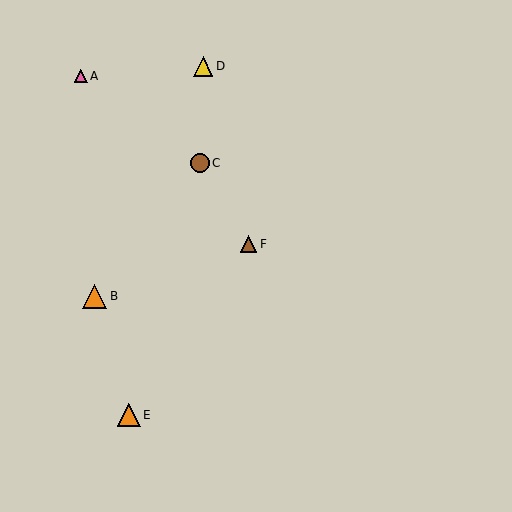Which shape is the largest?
The orange triangle (labeled B) is the largest.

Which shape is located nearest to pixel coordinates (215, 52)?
The yellow triangle (labeled D) at (203, 66) is nearest to that location.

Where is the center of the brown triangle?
The center of the brown triangle is at (248, 244).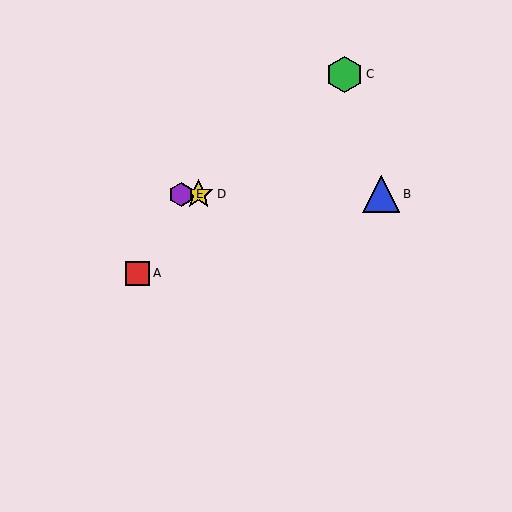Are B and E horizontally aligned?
Yes, both are at y≈194.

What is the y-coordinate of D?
Object D is at y≈194.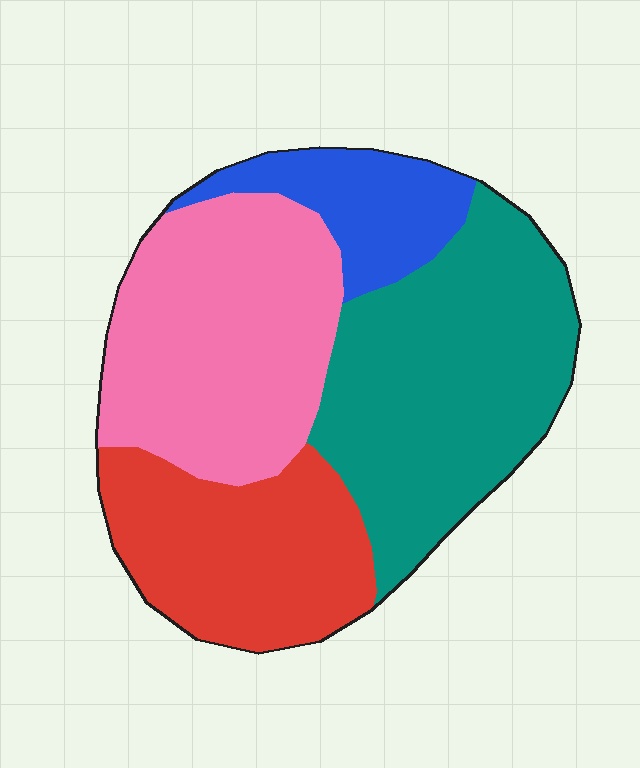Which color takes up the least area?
Blue, at roughly 10%.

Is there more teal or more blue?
Teal.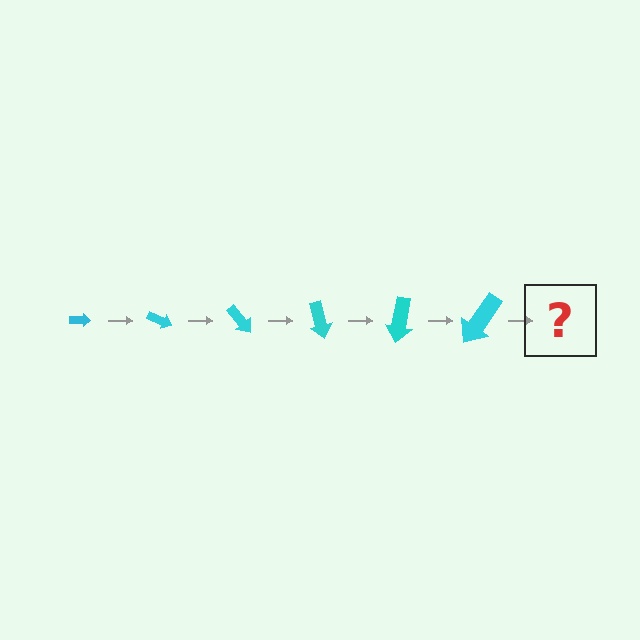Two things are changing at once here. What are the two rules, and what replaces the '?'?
The two rules are that the arrow grows larger each step and it rotates 25 degrees each step. The '?' should be an arrow, larger than the previous one and rotated 150 degrees from the start.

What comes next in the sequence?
The next element should be an arrow, larger than the previous one and rotated 150 degrees from the start.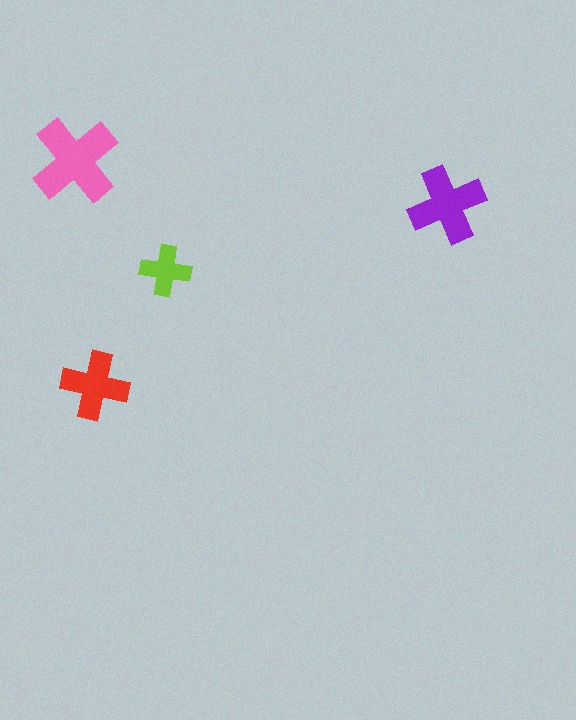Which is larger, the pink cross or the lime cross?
The pink one.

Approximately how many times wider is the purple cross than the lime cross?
About 1.5 times wider.